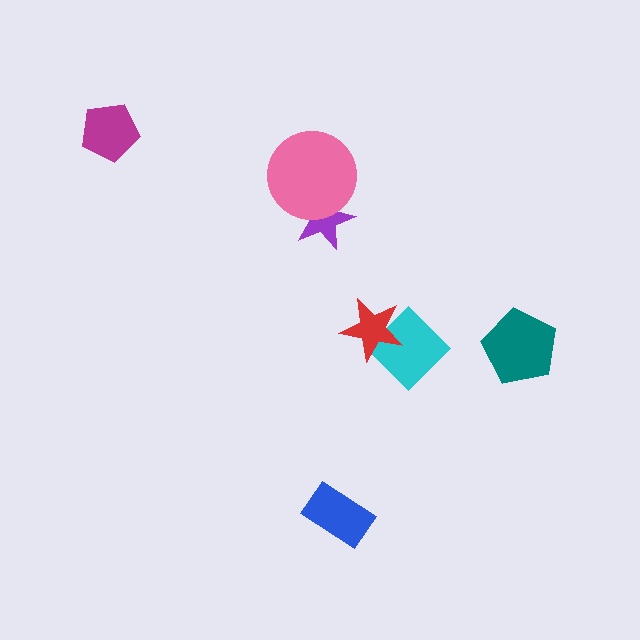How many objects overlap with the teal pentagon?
0 objects overlap with the teal pentagon.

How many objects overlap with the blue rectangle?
0 objects overlap with the blue rectangle.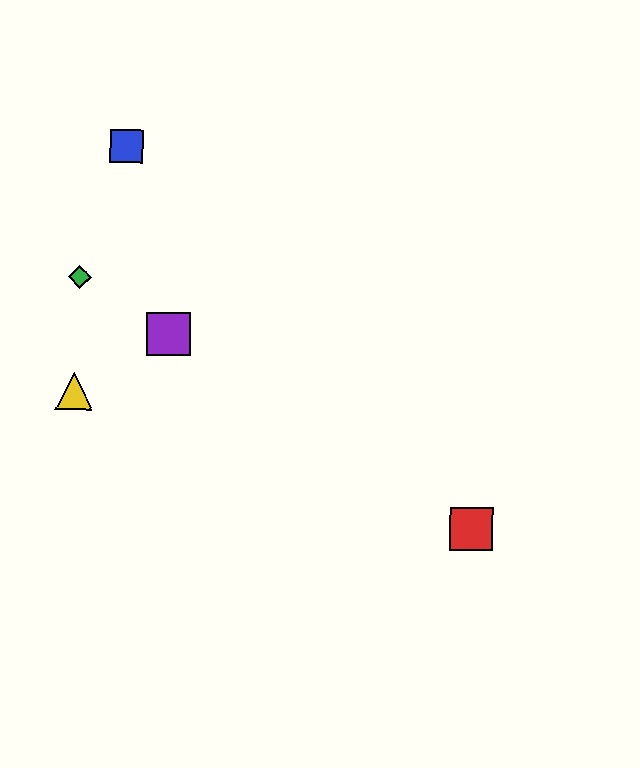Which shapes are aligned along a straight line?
The red square, the green diamond, the purple square are aligned along a straight line.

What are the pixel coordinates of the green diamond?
The green diamond is at (80, 277).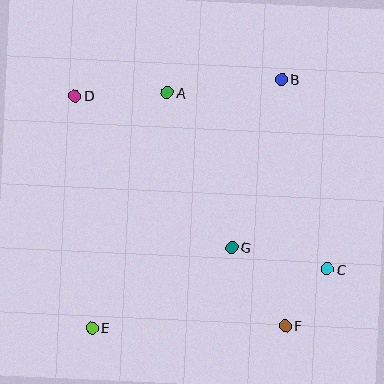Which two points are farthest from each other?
Points B and E are farthest from each other.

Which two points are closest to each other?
Points C and F are closest to each other.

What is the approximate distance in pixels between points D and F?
The distance between D and F is approximately 312 pixels.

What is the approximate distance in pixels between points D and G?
The distance between D and G is approximately 218 pixels.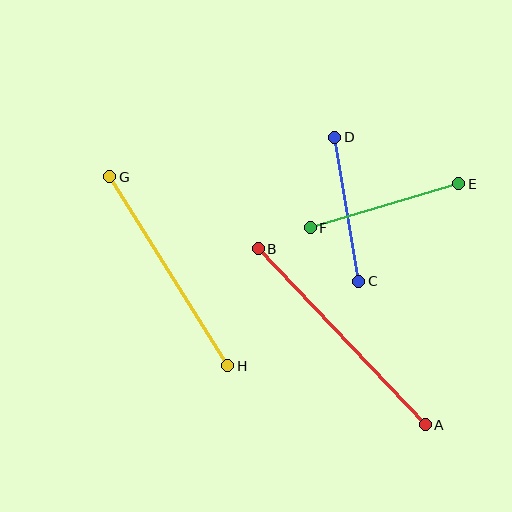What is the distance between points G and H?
The distance is approximately 223 pixels.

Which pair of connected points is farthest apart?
Points A and B are farthest apart.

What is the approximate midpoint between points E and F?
The midpoint is at approximately (384, 206) pixels.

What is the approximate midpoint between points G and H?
The midpoint is at approximately (169, 271) pixels.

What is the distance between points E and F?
The distance is approximately 155 pixels.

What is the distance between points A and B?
The distance is approximately 243 pixels.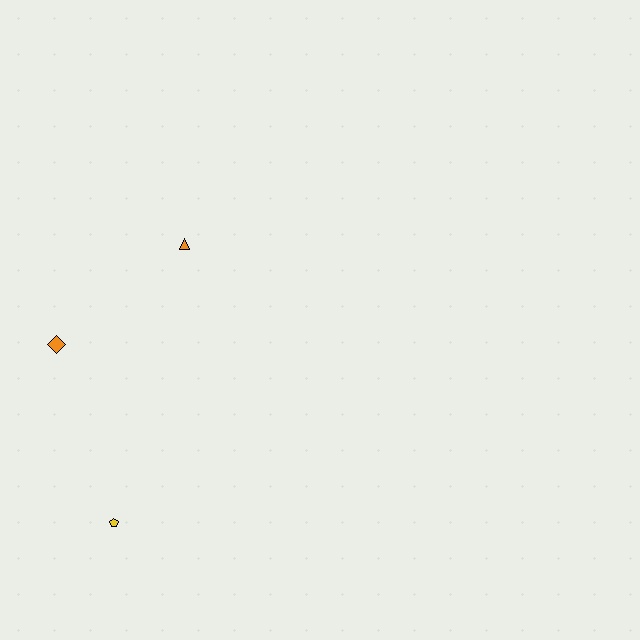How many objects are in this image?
There are 3 objects.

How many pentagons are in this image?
There is 1 pentagon.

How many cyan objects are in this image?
There are no cyan objects.